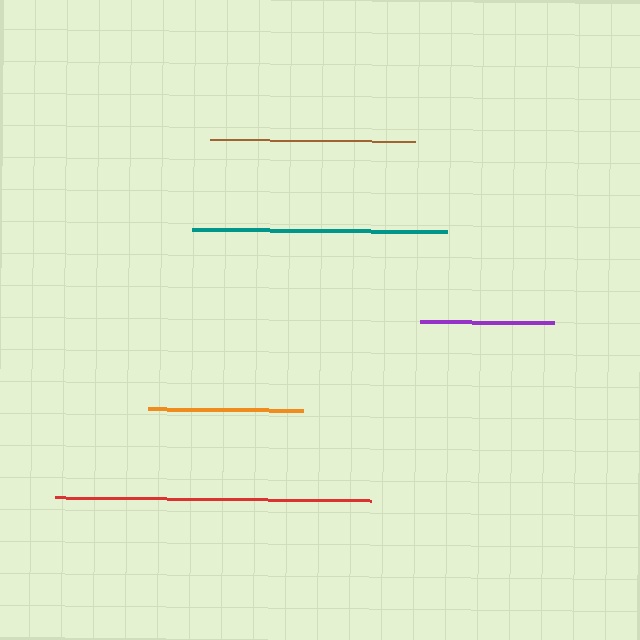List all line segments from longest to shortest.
From longest to shortest: red, teal, brown, orange, purple.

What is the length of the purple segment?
The purple segment is approximately 134 pixels long.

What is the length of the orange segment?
The orange segment is approximately 156 pixels long.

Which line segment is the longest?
The red line is the longest at approximately 315 pixels.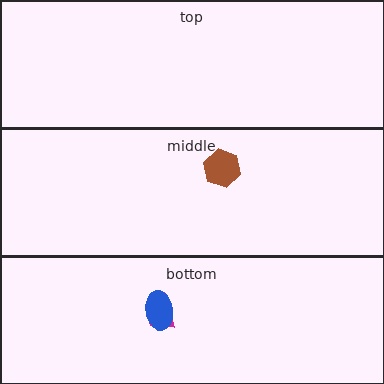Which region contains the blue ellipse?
The bottom region.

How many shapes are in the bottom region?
2.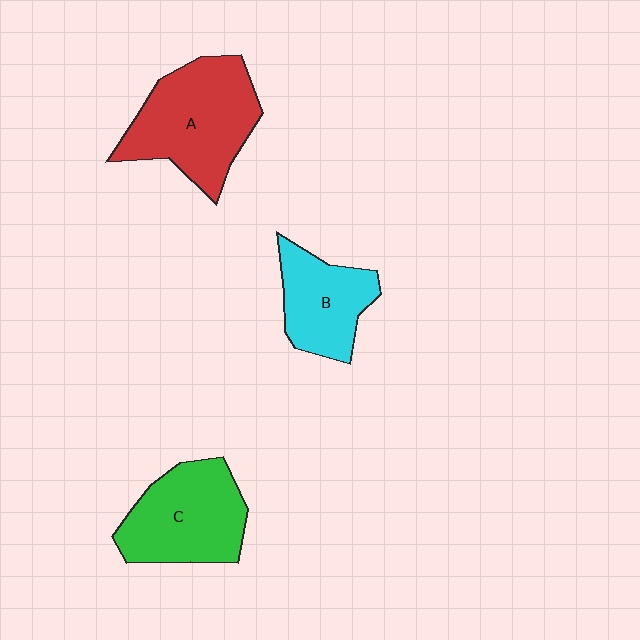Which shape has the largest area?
Shape A (red).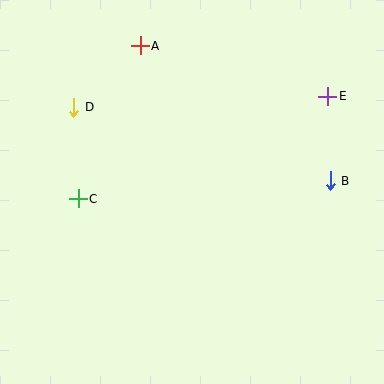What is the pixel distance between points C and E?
The distance between C and E is 270 pixels.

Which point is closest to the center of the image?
Point C at (78, 199) is closest to the center.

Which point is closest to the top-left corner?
Point D is closest to the top-left corner.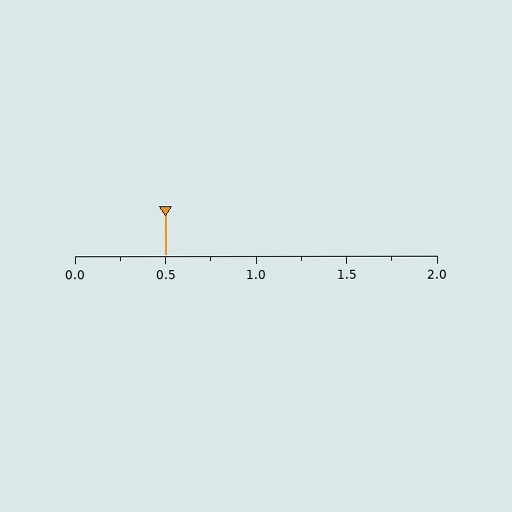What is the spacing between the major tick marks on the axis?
The major ticks are spaced 0.5 apart.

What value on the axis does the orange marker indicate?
The marker indicates approximately 0.5.